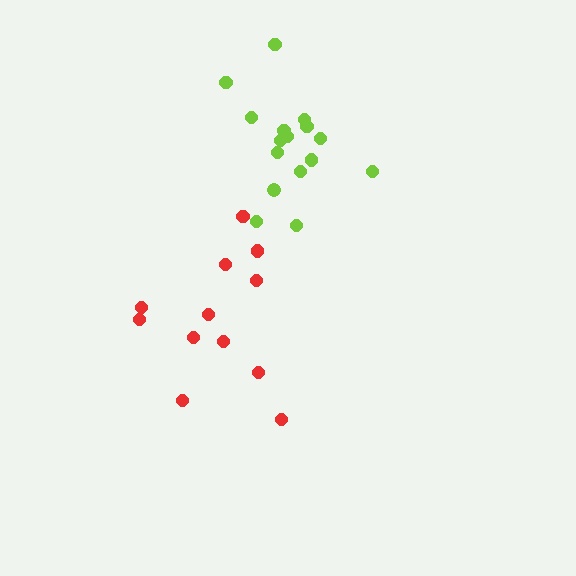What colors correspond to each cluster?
The clusters are colored: lime, red.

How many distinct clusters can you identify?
There are 2 distinct clusters.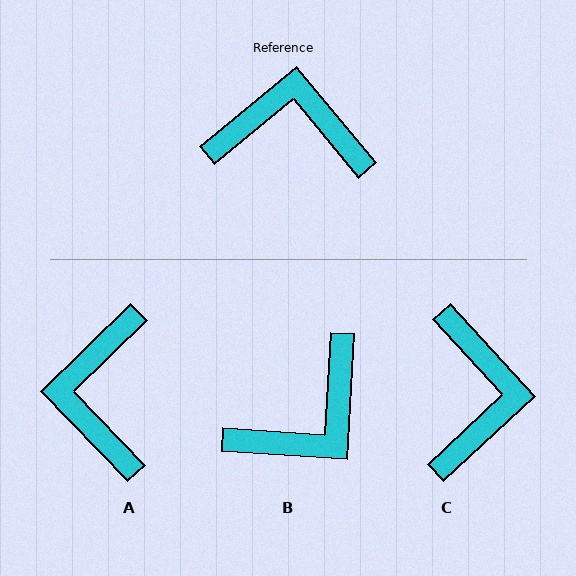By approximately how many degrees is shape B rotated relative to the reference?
Approximately 133 degrees clockwise.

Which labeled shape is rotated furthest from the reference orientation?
B, about 133 degrees away.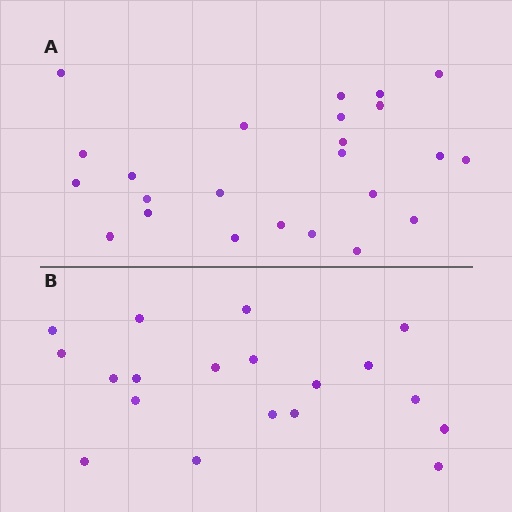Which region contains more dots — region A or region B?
Region A (the top region) has more dots.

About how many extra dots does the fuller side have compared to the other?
Region A has about 5 more dots than region B.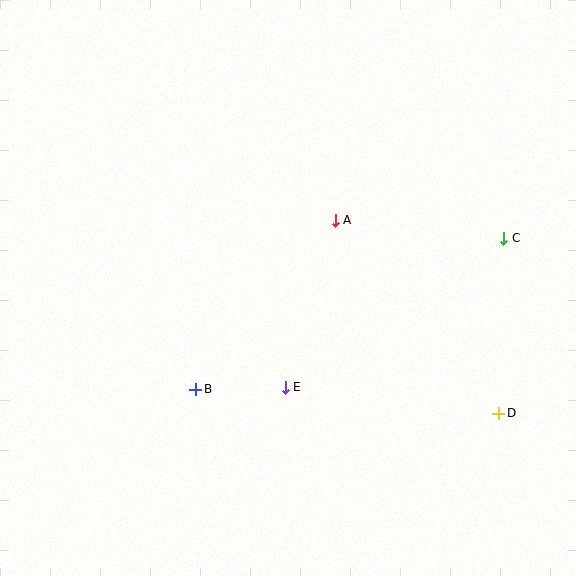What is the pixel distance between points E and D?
The distance between E and D is 215 pixels.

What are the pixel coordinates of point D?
Point D is at (499, 413).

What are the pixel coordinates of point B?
Point B is at (196, 389).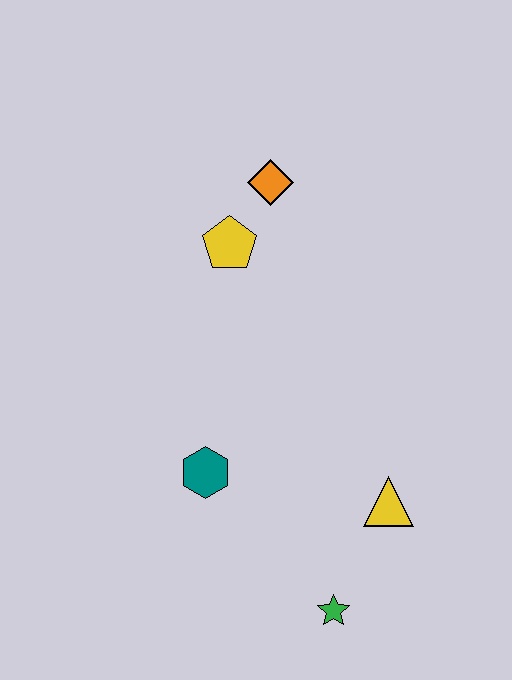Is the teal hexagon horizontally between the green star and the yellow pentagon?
No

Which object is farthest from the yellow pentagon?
The green star is farthest from the yellow pentagon.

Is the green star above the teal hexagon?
No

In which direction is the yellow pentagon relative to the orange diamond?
The yellow pentagon is below the orange diamond.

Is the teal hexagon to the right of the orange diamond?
No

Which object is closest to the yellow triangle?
The green star is closest to the yellow triangle.